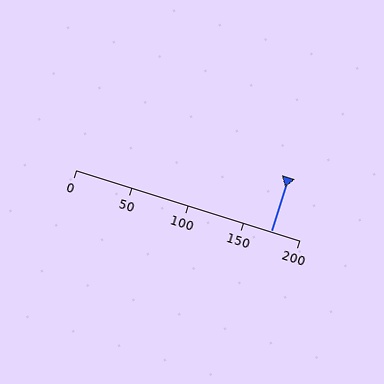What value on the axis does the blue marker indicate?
The marker indicates approximately 175.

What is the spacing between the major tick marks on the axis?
The major ticks are spaced 50 apart.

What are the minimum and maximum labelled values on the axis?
The axis runs from 0 to 200.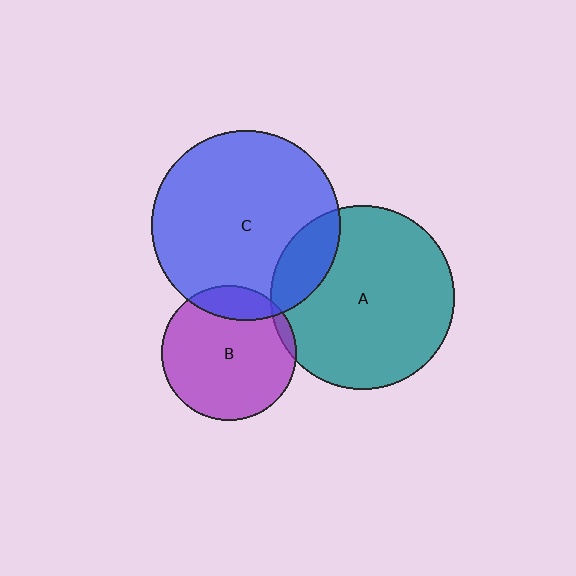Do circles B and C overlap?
Yes.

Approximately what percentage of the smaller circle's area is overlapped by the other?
Approximately 15%.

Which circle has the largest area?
Circle C (blue).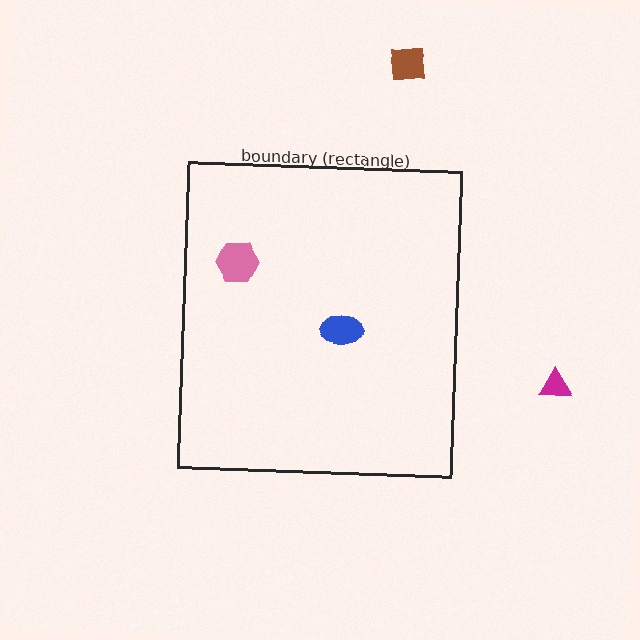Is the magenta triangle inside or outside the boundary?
Outside.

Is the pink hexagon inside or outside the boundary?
Inside.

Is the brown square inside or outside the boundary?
Outside.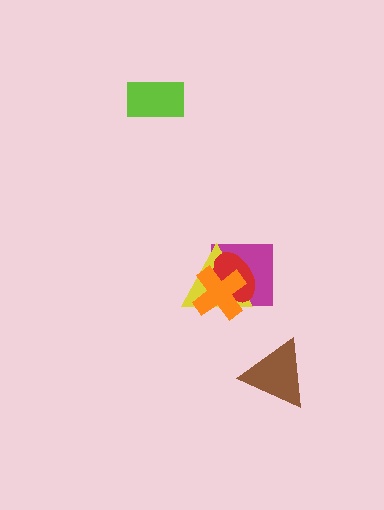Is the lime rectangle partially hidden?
No, no other shape covers it.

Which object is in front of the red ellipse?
The orange cross is in front of the red ellipse.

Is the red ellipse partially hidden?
Yes, it is partially covered by another shape.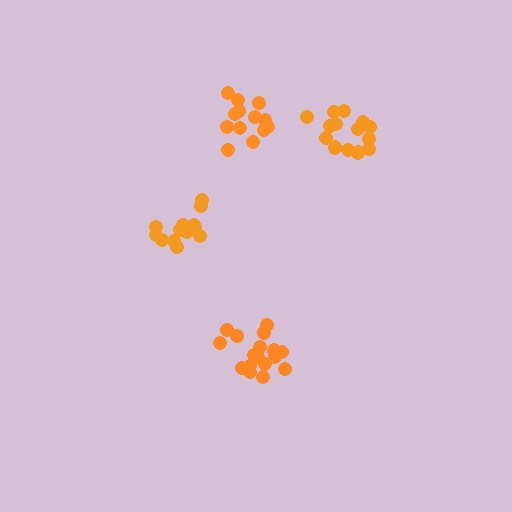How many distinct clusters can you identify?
There are 4 distinct clusters.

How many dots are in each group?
Group 1: 14 dots, Group 2: 13 dots, Group 3: 14 dots, Group 4: 17 dots (58 total).